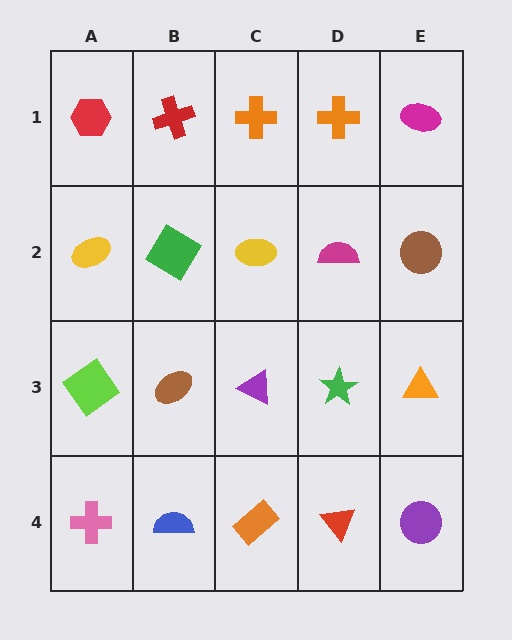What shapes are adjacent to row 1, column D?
A magenta semicircle (row 2, column D), an orange cross (row 1, column C), a magenta ellipse (row 1, column E).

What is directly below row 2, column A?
A lime diamond.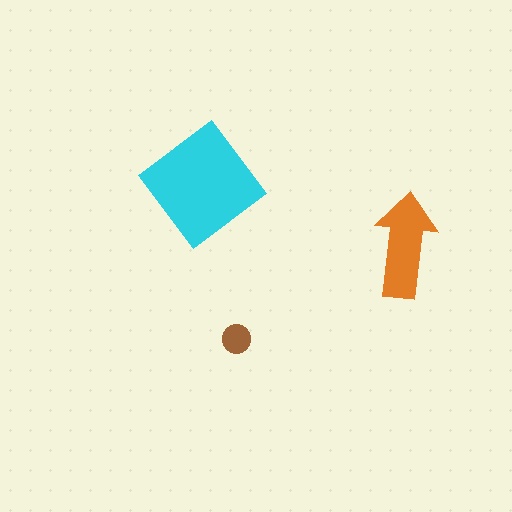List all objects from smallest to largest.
The brown circle, the orange arrow, the cyan diamond.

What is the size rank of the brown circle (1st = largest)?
3rd.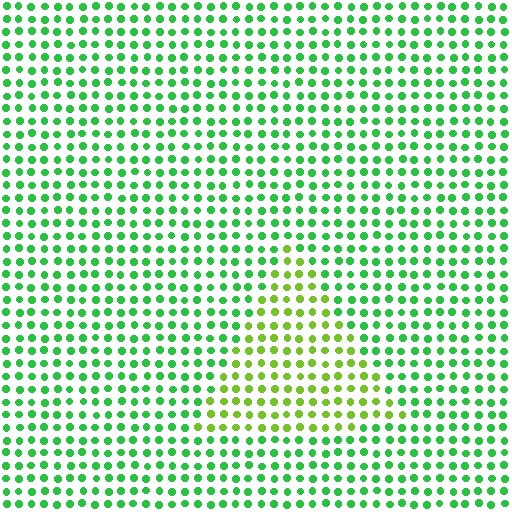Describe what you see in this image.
The image is filled with small green elements in a uniform arrangement. A triangle-shaped region is visible where the elements are tinted to a slightly different hue, forming a subtle color boundary.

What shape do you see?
I see a triangle.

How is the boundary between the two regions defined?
The boundary is defined purely by a slight shift in hue (about 40 degrees). Spacing, size, and orientation are identical on both sides.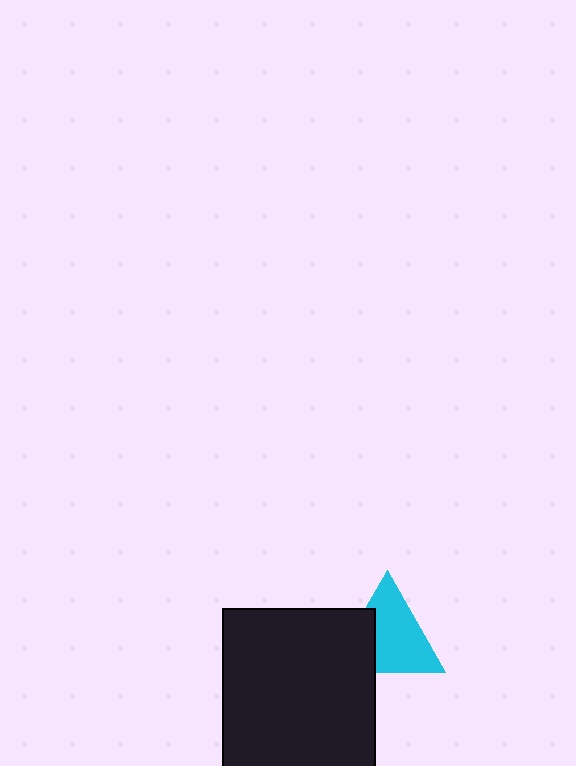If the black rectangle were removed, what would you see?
You would see the complete cyan triangle.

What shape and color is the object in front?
The object in front is a black rectangle.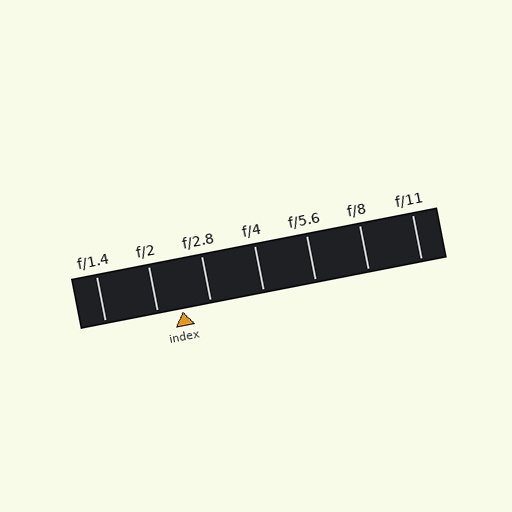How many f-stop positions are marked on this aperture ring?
There are 7 f-stop positions marked.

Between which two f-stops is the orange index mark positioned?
The index mark is between f/2 and f/2.8.